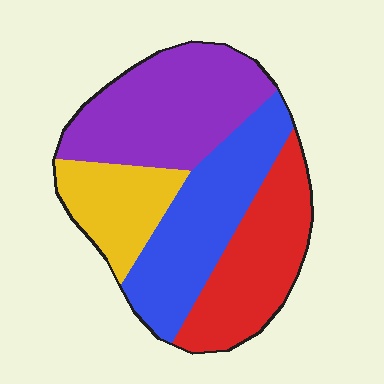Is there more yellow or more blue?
Blue.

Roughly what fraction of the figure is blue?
Blue covers 28% of the figure.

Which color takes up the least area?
Yellow, at roughly 15%.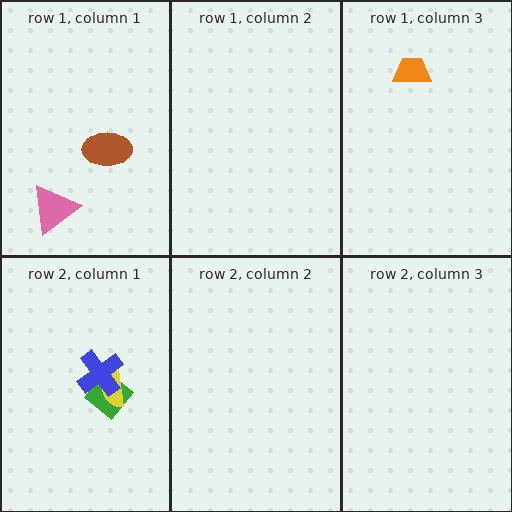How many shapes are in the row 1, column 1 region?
2.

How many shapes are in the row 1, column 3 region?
1.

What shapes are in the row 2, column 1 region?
The green diamond, the yellow semicircle, the blue cross.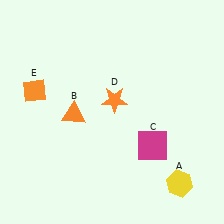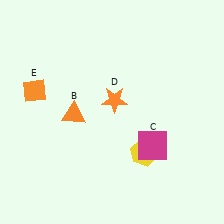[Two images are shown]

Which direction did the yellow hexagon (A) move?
The yellow hexagon (A) moved left.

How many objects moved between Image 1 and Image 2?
1 object moved between the two images.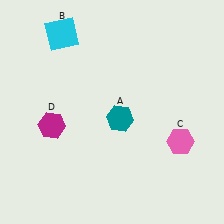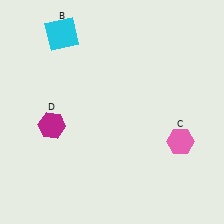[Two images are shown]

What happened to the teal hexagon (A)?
The teal hexagon (A) was removed in Image 2. It was in the bottom-right area of Image 1.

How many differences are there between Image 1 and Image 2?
There is 1 difference between the two images.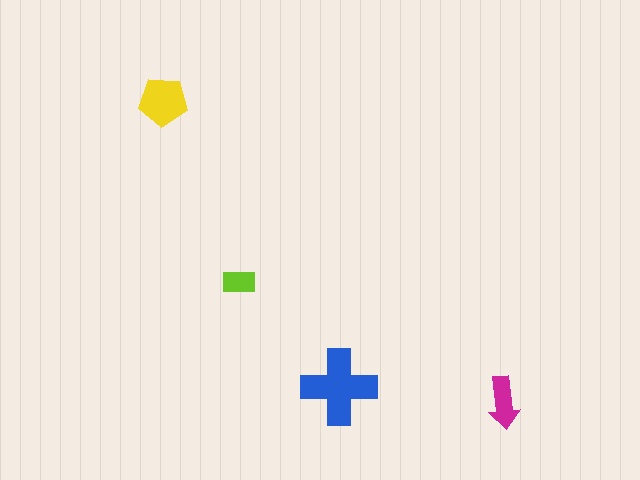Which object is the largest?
The blue cross.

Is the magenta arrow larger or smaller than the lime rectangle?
Larger.